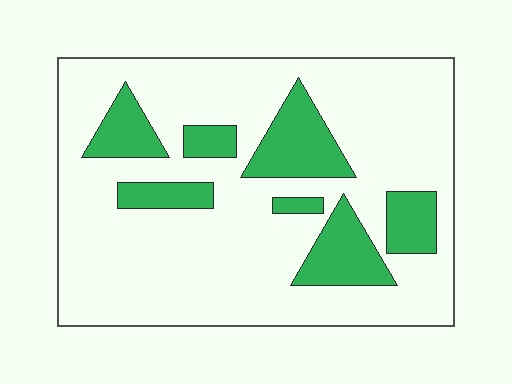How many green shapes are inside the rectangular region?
7.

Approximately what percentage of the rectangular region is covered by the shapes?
Approximately 20%.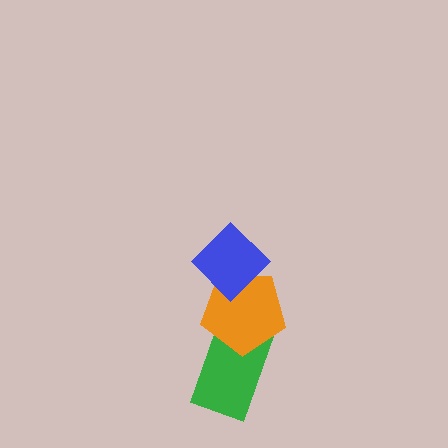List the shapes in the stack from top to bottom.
From top to bottom: the blue diamond, the orange pentagon, the green rectangle.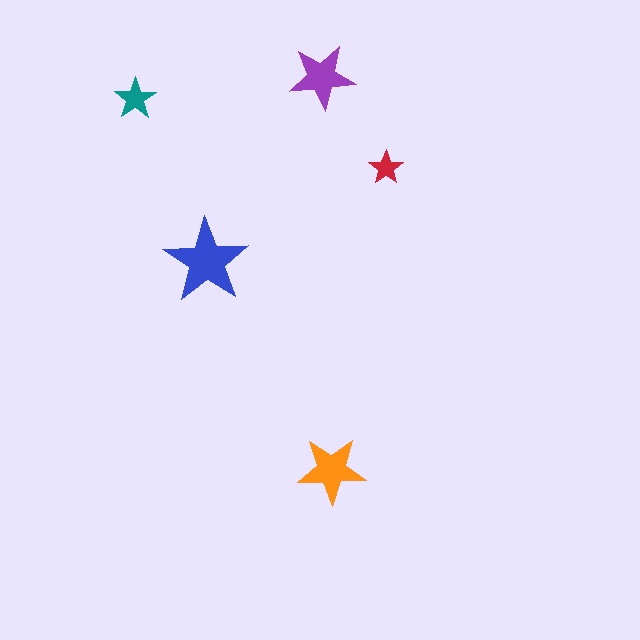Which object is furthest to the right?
The red star is rightmost.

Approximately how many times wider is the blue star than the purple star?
About 1.5 times wider.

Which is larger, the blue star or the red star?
The blue one.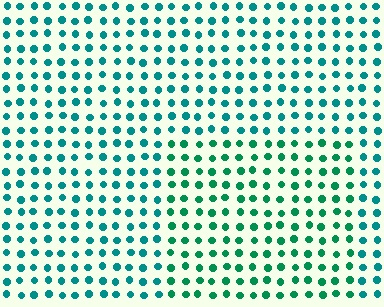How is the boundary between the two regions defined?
The boundary is defined purely by a slight shift in hue (about 24 degrees). Spacing, size, and orientation are identical on both sides.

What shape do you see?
I see a rectangle.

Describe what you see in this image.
The image is filled with small teal elements in a uniform arrangement. A rectangle-shaped region is visible where the elements are tinted to a slightly different hue, forming a subtle color boundary.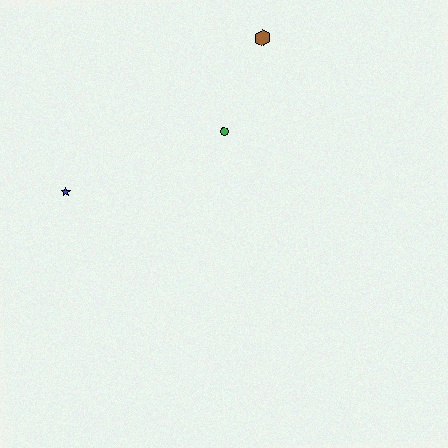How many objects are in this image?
There are 3 objects.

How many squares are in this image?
There are no squares.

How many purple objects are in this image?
There are no purple objects.